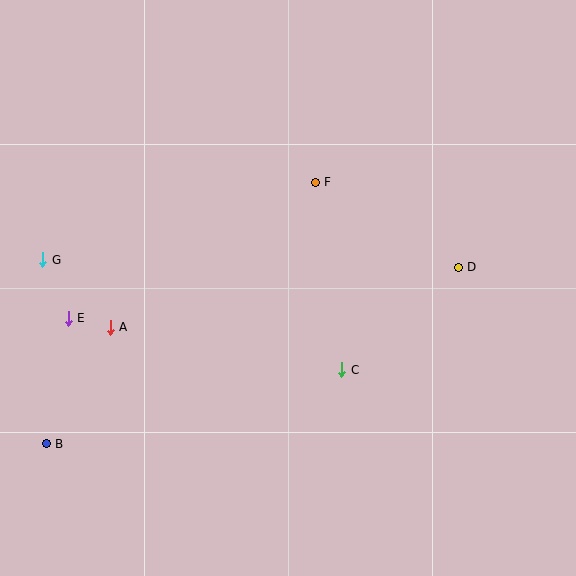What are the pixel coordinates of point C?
Point C is at (342, 370).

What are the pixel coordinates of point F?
Point F is at (315, 182).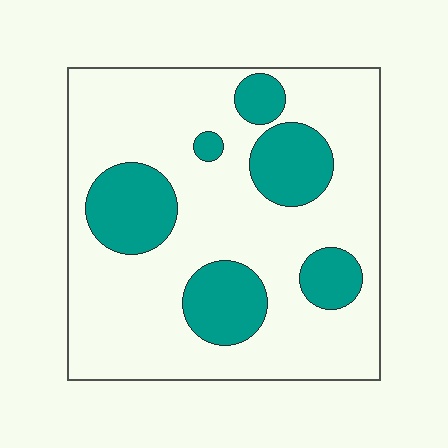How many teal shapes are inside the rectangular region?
6.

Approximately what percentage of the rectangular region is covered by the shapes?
Approximately 25%.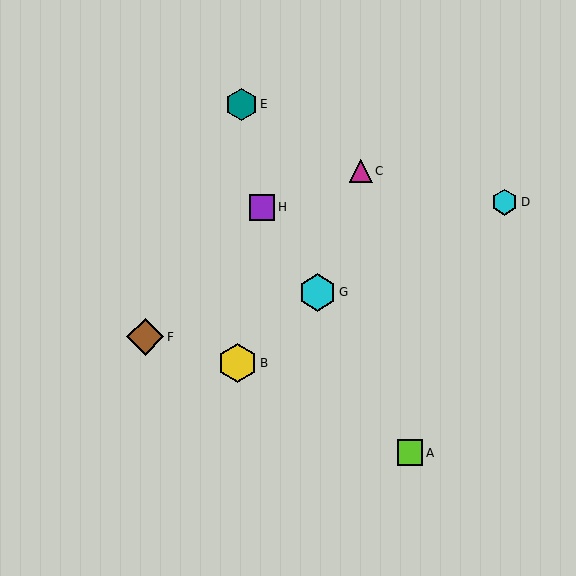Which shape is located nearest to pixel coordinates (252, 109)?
The teal hexagon (labeled E) at (242, 104) is nearest to that location.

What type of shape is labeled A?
Shape A is a lime square.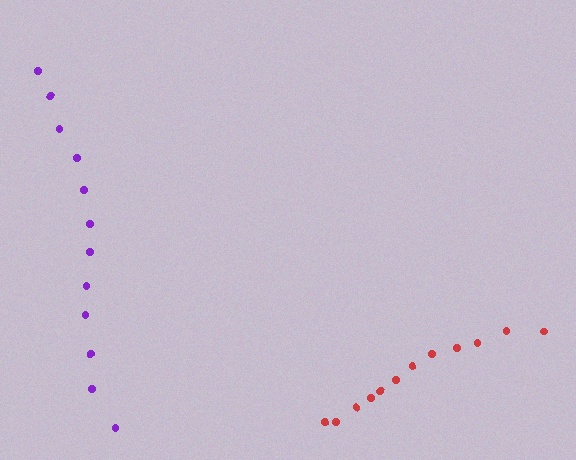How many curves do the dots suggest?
There are 2 distinct paths.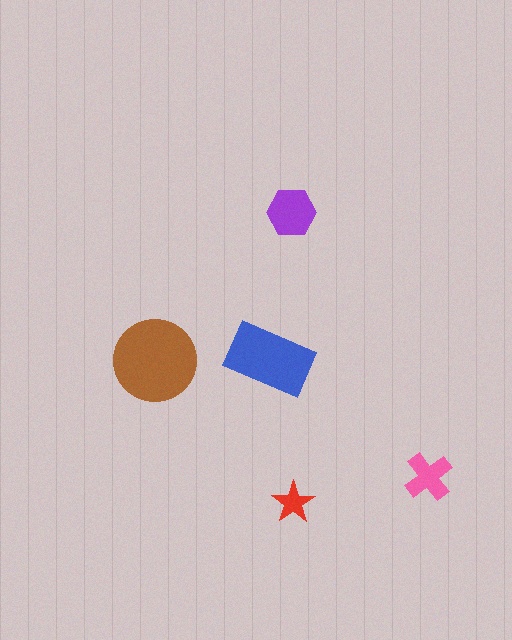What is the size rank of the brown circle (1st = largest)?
1st.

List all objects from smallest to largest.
The red star, the pink cross, the purple hexagon, the blue rectangle, the brown circle.